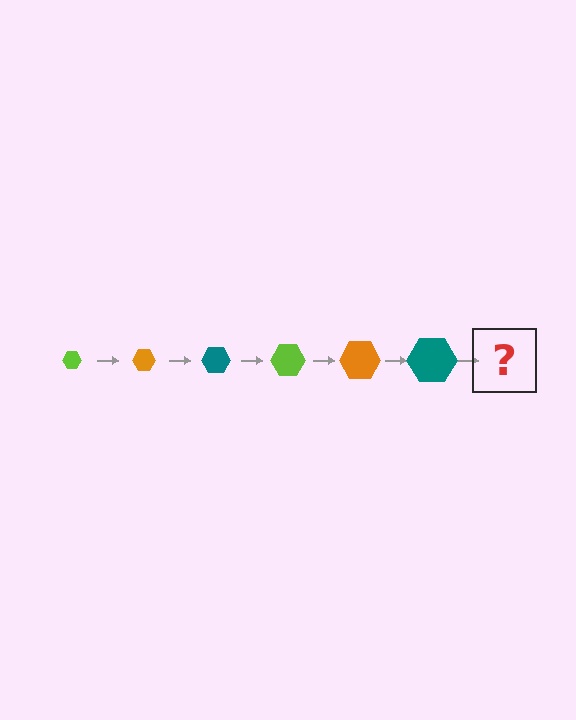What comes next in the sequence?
The next element should be a lime hexagon, larger than the previous one.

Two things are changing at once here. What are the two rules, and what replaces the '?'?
The two rules are that the hexagon grows larger each step and the color cycles through lime, orange, and teal. The '?' should be a lime hexagon, larger than the previous one.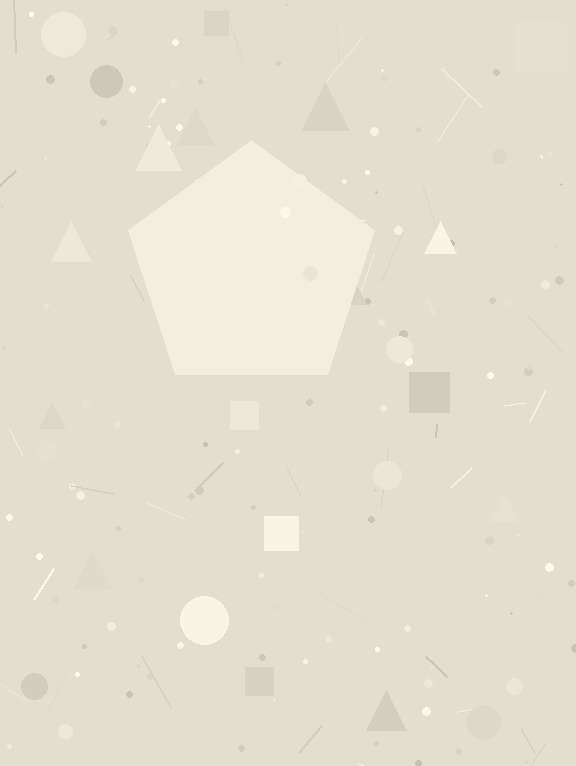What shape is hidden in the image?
A pentagon is hidden in the image.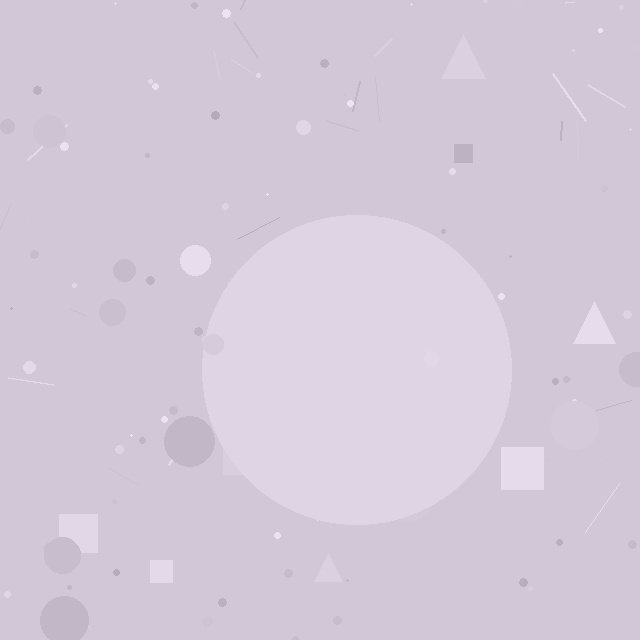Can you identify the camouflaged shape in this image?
The camouflaged shape is a circle.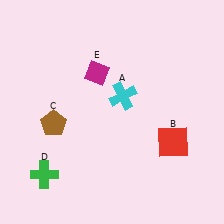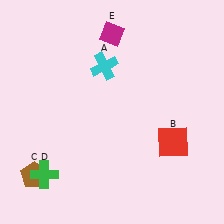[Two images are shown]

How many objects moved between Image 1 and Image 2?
3 objects moved between the two images.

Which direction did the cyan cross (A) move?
The cyan cross (A) moved up.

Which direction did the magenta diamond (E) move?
The magenta diamond (E) moved up.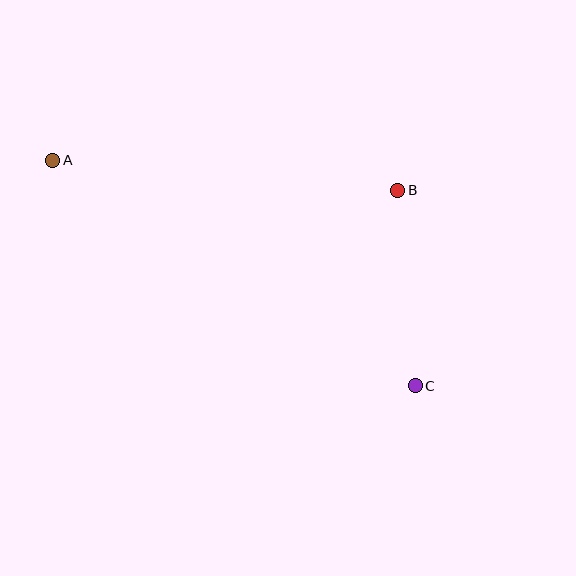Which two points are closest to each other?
Points B and C are closest to each other.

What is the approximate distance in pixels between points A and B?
The distance between A and B is approximately 346 pixels.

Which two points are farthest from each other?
Points A and C are farthest from each other.